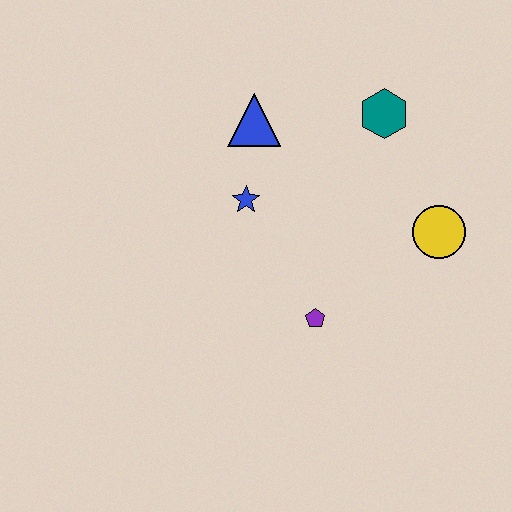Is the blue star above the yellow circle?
Yes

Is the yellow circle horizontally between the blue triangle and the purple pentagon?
No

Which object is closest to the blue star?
The blue triangle is closest to the blue star.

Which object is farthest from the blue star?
The yellow circle is farthest from the blue star.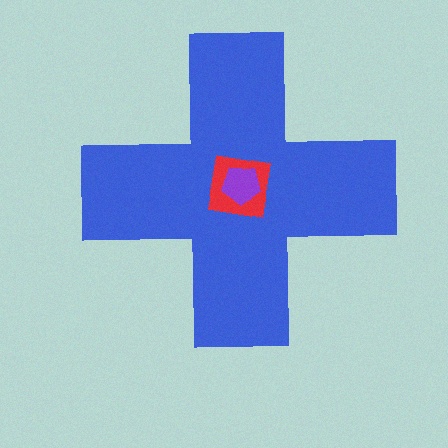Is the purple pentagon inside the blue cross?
Yes.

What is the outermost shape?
The blue cross.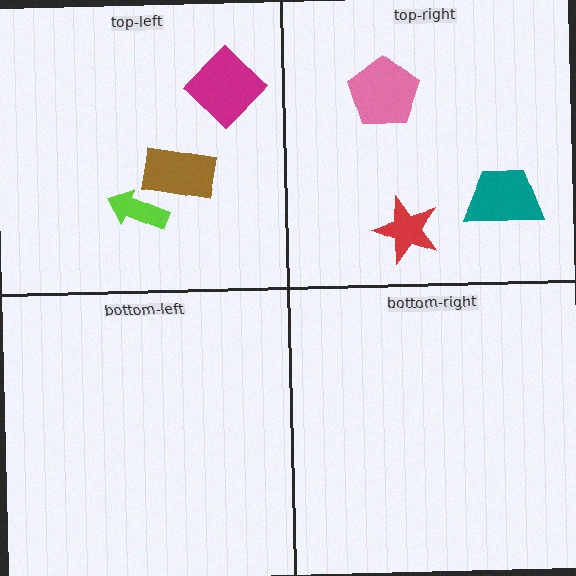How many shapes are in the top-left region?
3.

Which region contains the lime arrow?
The top-left region.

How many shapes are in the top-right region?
3.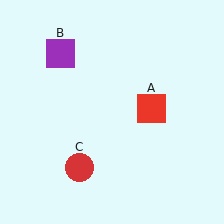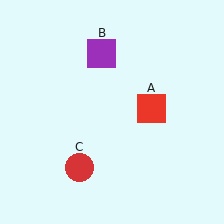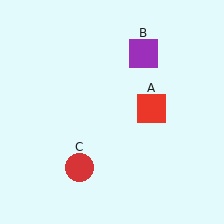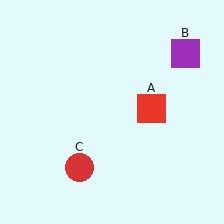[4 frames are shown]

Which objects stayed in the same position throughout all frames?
Red square (object A) and red circle (object C) remained stationary.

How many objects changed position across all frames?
1 object changed position: purple square (object B).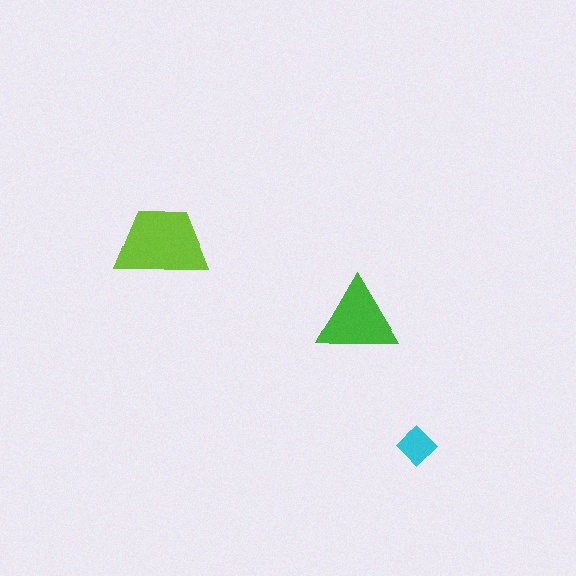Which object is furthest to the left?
The lime trapezoid is leftmost.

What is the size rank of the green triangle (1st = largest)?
2nd.